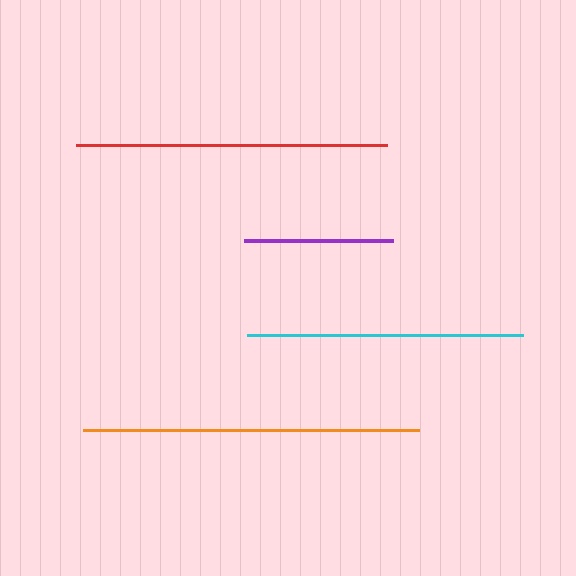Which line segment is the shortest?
The purple line is the shortest at approximately 148 pixels.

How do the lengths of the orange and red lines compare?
The orange and red lines are approximately the same length.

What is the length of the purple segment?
The purple segment is approximately 148 pixels long.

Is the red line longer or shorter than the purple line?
The red line is longer than the purple line.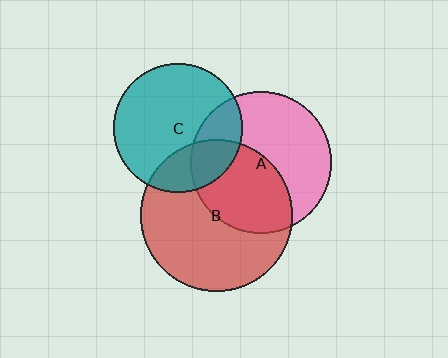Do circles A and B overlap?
Yes.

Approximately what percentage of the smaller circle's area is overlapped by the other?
Approximately 45%.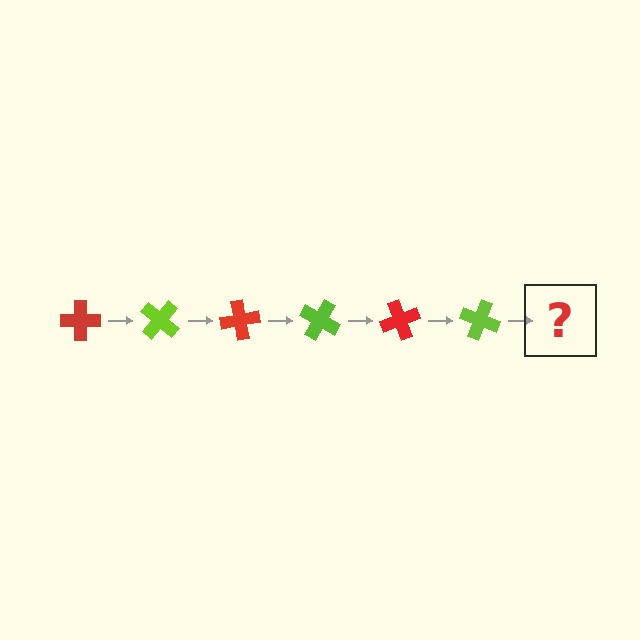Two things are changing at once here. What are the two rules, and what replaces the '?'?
The two rules are that it rotates 40 degrees each step and the color cycles through red and lime. The '?' should be a red cross, rotated 240 degrees from the start.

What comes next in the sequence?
The next element should be a red cross, rotated 240 degrees from the start.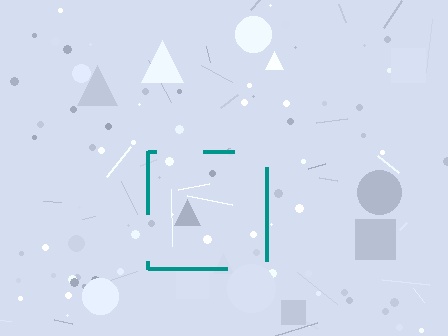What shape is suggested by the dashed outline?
The dashed outline suggests a square.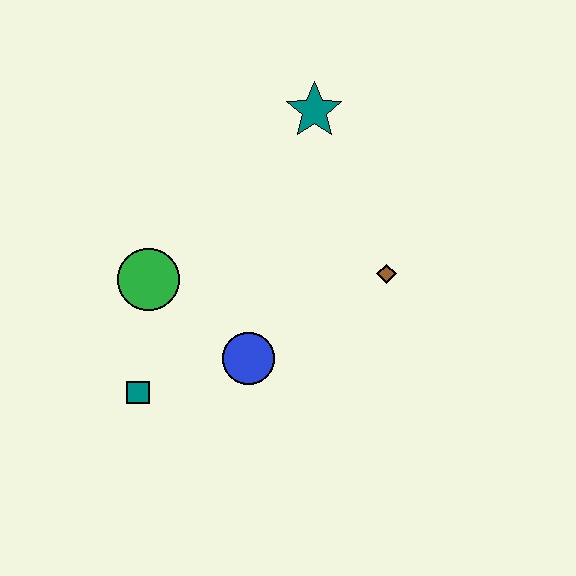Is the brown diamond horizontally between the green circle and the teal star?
No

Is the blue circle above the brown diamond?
No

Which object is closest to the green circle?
The teal square is closest to the green circle.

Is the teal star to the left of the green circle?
No